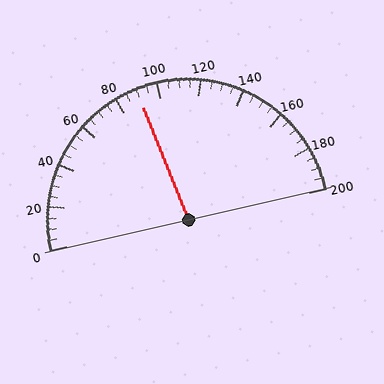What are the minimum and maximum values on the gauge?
The gauge ranges from 0 to 200.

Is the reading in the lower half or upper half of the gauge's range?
The reading is in the lower half of the range (0 to 200).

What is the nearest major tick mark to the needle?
The nearest major tick mark is 80.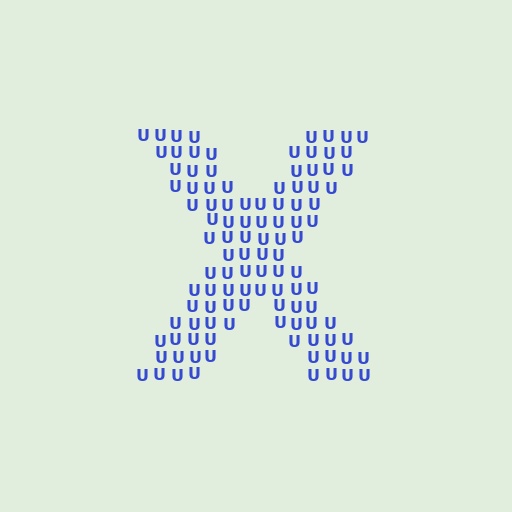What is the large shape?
The large shape is the letter X.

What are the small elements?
The small elements are letter U's.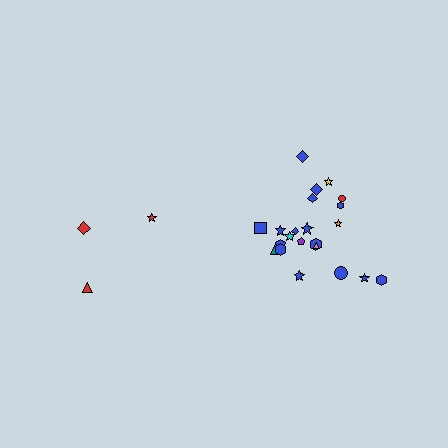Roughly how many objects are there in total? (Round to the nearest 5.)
Roughly 25 objects in total.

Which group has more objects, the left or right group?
The right group.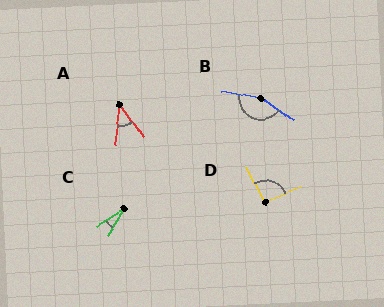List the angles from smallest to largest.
C (25°), A (43°), D (95°), B (156°).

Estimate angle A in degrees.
Approximately 43 degrees.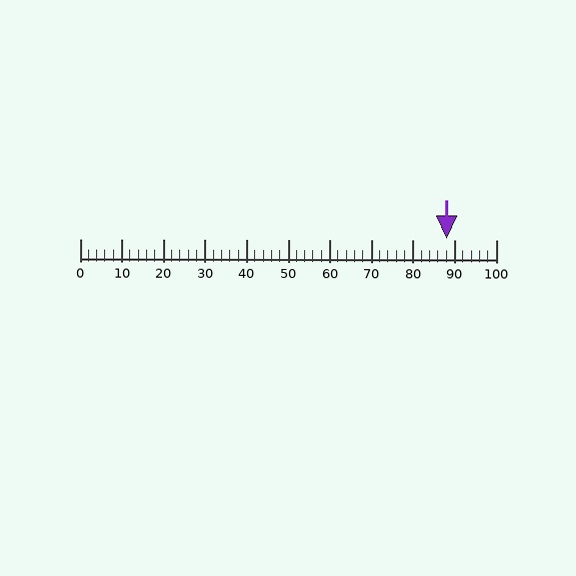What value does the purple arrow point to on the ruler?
The purple arrow points to approximately 88.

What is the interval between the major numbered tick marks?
The major tick marks are spaced 10 units apart.